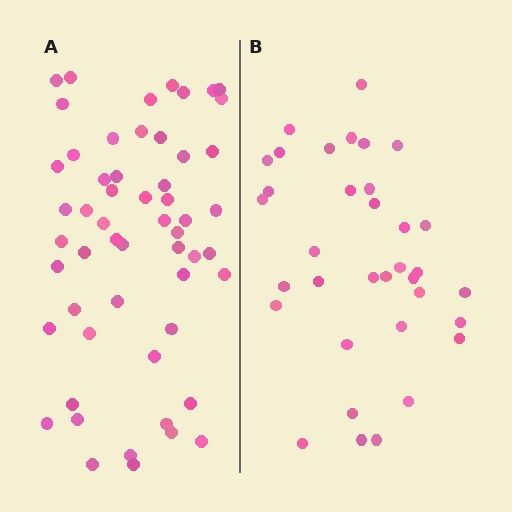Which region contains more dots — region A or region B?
Region A (the left region) has more dots.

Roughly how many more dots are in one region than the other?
Region A has approximately 20 more dots than region B.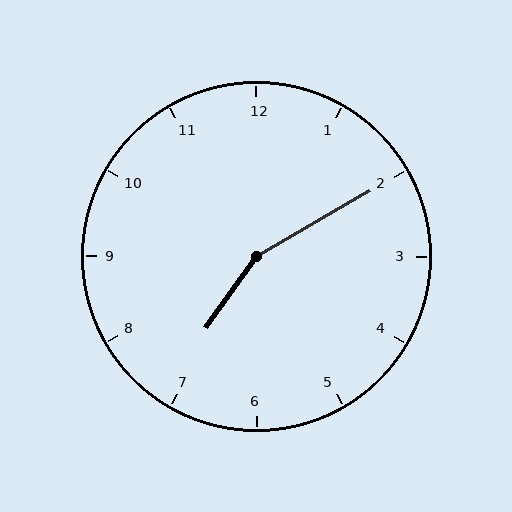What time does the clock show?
7:10.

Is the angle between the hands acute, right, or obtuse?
It is obtuse.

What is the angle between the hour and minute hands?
Approximately 155 degrees.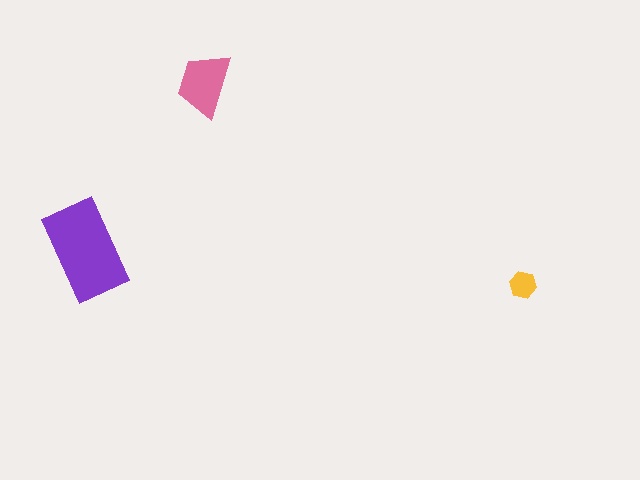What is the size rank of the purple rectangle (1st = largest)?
1st.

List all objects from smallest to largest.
The yellow hexagon, the pink trapezoid, the purple rectangle.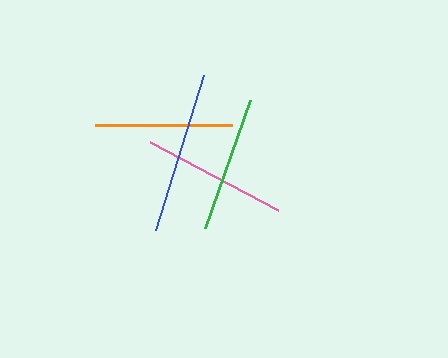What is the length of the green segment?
The green segment is approximately 136 pixels long.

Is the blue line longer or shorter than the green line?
The blue line is longer than the green line.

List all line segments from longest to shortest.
From longest to shortest: blue, pink, orange, green.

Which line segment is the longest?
The blue line is the longest at approximately 162 pixels.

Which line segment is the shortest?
The green line is the shortest at approximately 136 pixels.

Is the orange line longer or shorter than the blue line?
The blue line is longer than the orange line.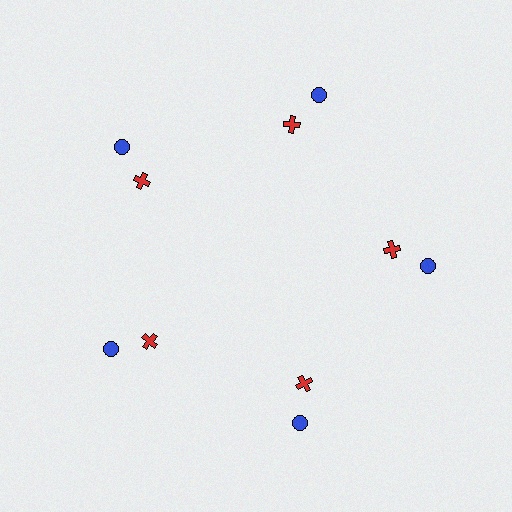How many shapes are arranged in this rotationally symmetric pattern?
There are 10 shapes, arranged in 5 groups of 2.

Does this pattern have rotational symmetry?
Yes, this pattern has 5-fold rotational symmetry. It looks the same after rotating 72 degrees around the center.